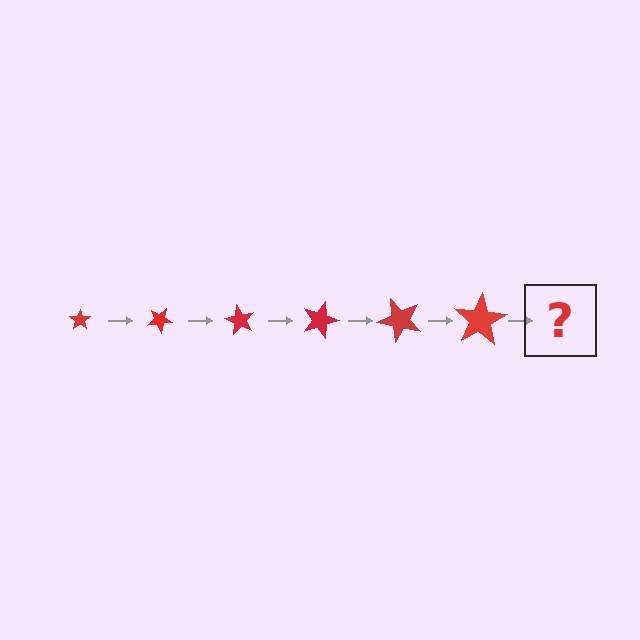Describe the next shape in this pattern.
It should be a star, larger than the previous one and rotated 180 degrees from the start.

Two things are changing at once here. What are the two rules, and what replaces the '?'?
The two rules are that the star grows larger each step and it rotates 30 degrees each step. The '?' should be a star, larger than the previous one and rotated 180 degrees from the start.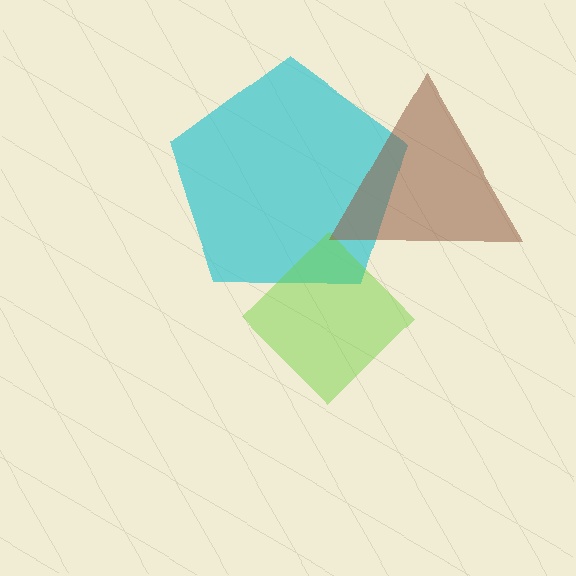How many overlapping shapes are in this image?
There are 3 overlapping shapes in the image.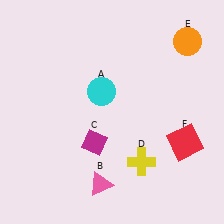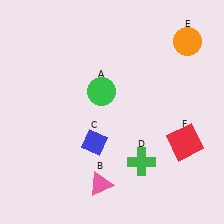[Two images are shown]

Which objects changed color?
A changed from cyan to green. C changed from magenta to blue. D changed from yellow to green.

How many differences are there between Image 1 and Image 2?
There are 3 differences between the two images.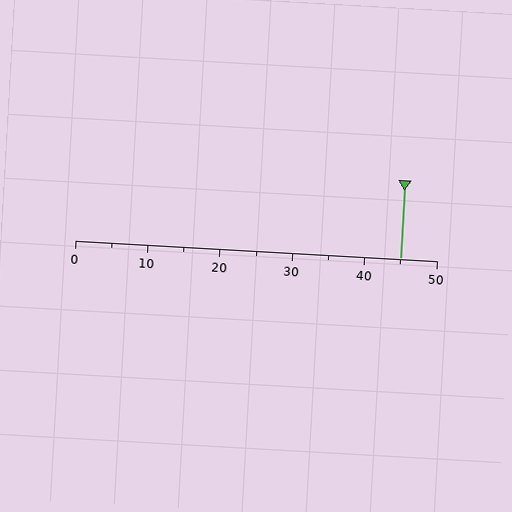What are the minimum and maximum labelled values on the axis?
The axis runs from 0 to 50.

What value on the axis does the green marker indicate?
The marker indicates approximately 45.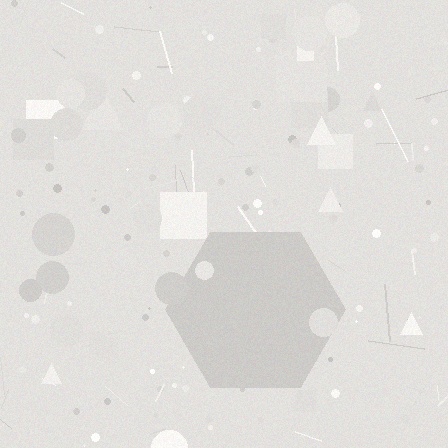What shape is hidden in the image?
A hexagon is hidden in the image.